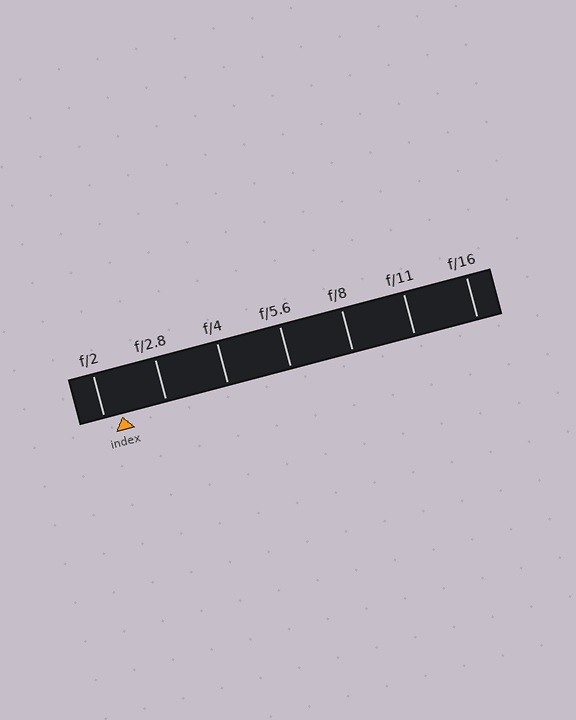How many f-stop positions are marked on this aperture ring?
There are 7 f-stop positions marked.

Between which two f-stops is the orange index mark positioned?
The index mark is between f/2 and f/2.8.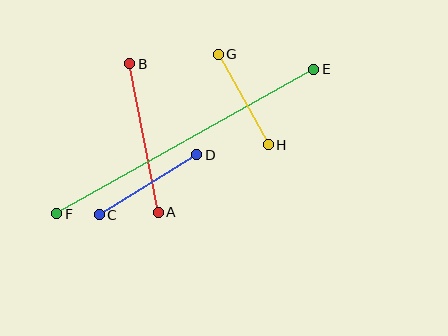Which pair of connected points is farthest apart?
Points E and F are farthest apart.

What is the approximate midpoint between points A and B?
The midpoint is at approximately (144, 138) pixels.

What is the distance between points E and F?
The distance is approximately 295 pixels.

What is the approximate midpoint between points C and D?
The midpoint is at approximately (148, 185) pixels.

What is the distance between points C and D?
The distance is approximately 115 pixels.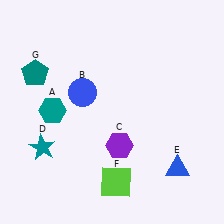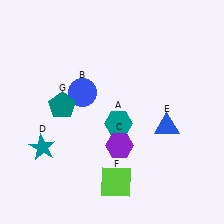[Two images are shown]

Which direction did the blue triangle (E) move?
The blue triangle (E) moved up.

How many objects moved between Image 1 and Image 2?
3 objects moved between the two images.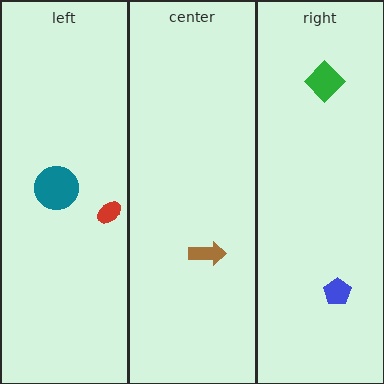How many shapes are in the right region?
2.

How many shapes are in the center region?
1.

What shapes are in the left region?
The red ellipse, the teal circle.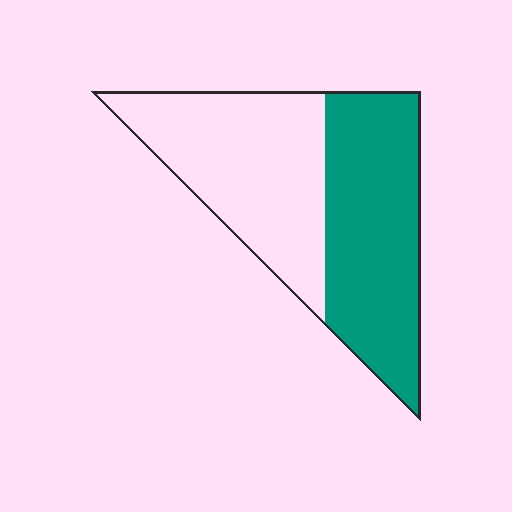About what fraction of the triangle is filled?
About one half (1/2).